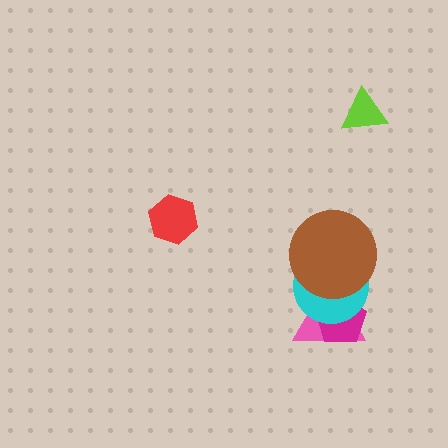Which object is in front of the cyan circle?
The brown circle is in front of the cyan circle.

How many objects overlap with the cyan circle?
3 objects overlap with the cyan circle.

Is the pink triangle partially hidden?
Yes, it is partially covered by another shape.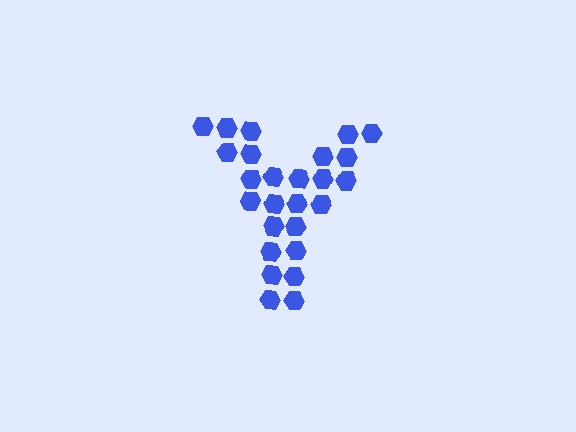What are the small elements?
The small elements are hexagons.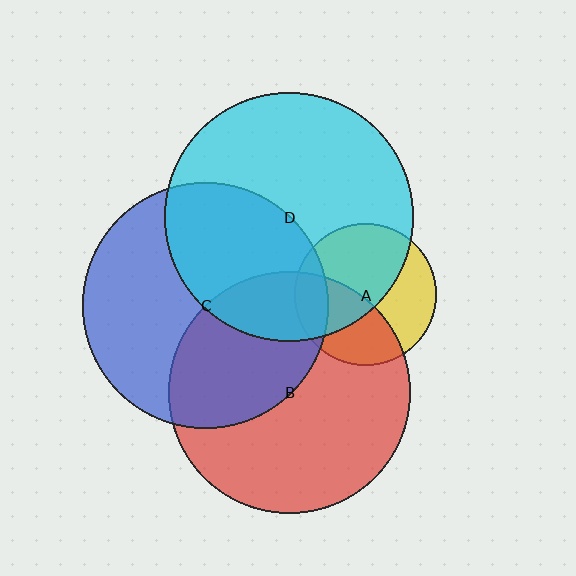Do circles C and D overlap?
Yes.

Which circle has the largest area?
Circle D (cyan).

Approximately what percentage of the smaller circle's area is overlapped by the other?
Approximately 40%.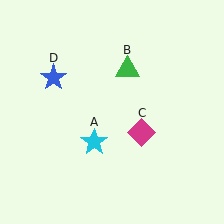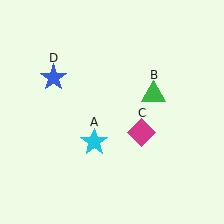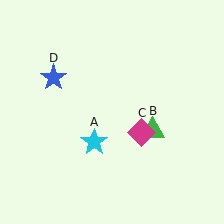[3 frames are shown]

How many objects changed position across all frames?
1 object changed position: green triangle (object B).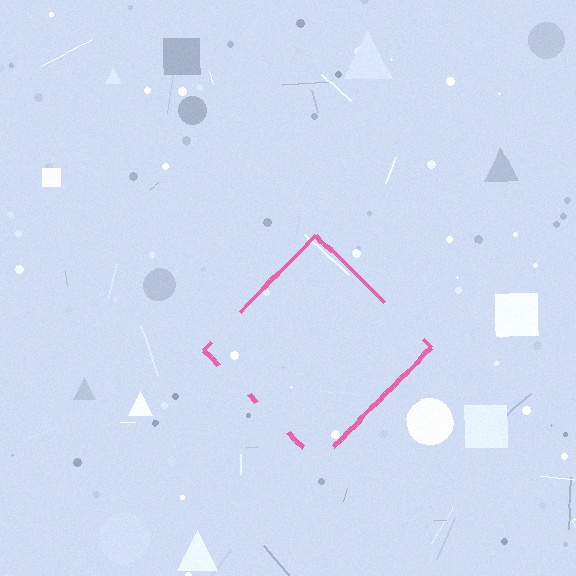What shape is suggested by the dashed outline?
The dashed outline suggests a diamond.